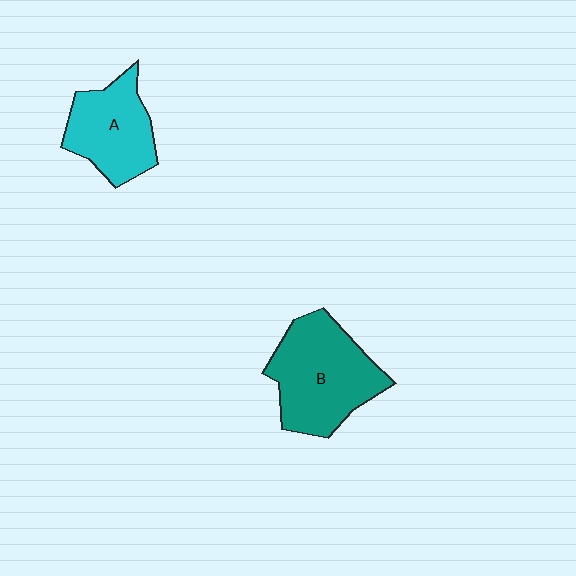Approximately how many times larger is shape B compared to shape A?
Approximately 1.4 times.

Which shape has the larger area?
Shape B (teal).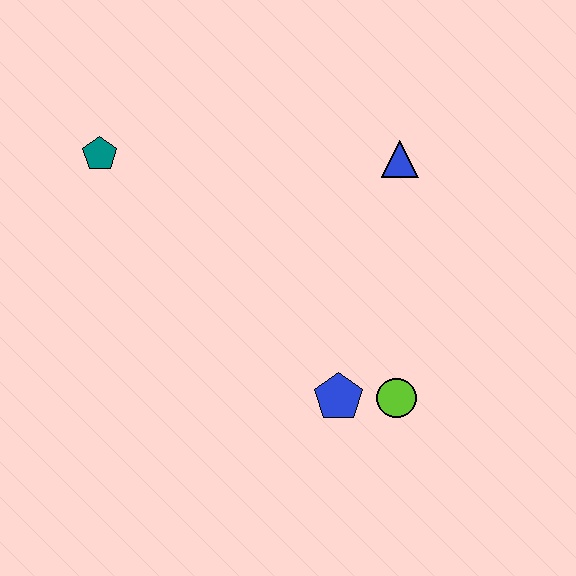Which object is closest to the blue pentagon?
The lime circle is closest to the blue pentagon.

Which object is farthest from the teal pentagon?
The lime circle is farthest from the teal pentagon.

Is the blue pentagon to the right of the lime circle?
No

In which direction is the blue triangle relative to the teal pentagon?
The blue triangle is to the right of the teal pentagon.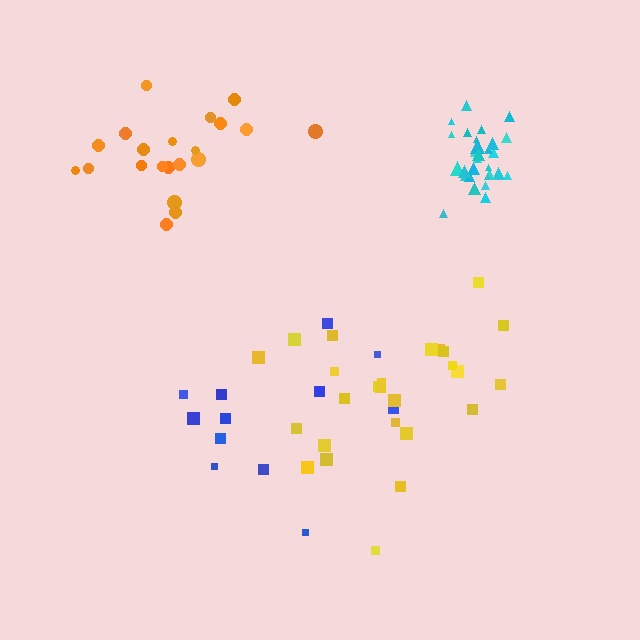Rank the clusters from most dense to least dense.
cyan, orange, yellow, blue.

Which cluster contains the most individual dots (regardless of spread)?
Cyan (32).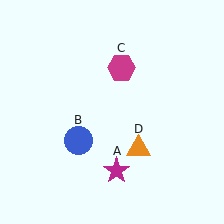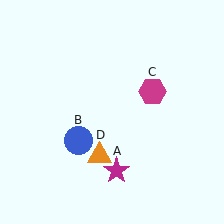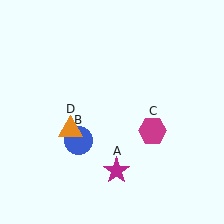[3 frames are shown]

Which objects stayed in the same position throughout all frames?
Magenta star (object A) and blue circle (object B) remained stationary.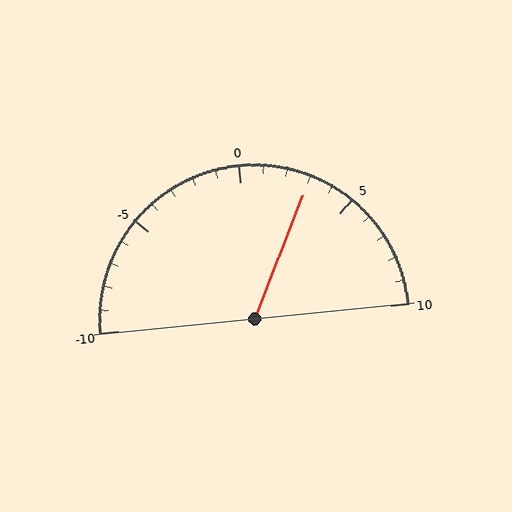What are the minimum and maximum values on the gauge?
The gauge ranges from -10 to 10.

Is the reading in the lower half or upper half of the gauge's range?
The reading is in the upper half of the range (-10 to 10).